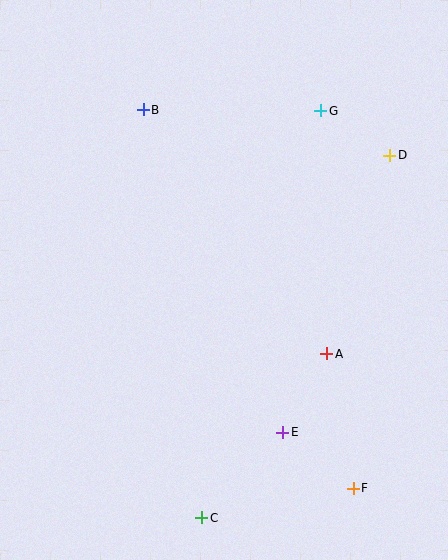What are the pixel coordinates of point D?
Point D is at (390, 155).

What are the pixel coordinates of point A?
Point A is at (327, 354).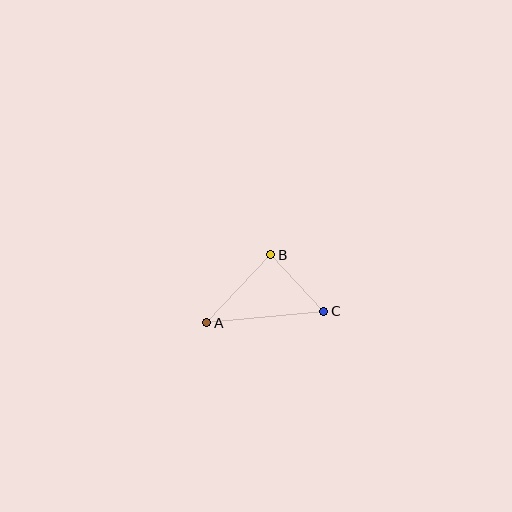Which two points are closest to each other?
Points B and C are closest to each other.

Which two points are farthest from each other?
Points A and C are farthest from each other.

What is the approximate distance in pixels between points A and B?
The distance between A and B is approximately 93 pixels.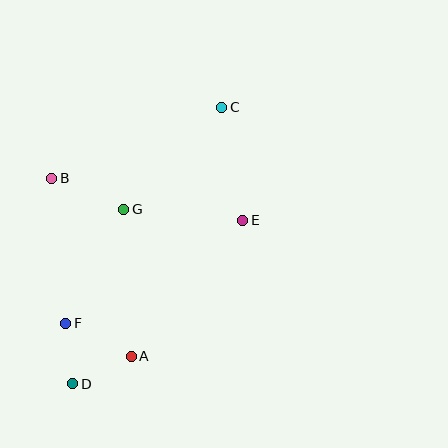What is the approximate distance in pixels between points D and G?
The distance between D and G is approximately 182 pixels.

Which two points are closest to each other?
Points D and F are closest to each other.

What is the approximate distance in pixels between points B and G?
The distance between B and G is approximately 78 pixels.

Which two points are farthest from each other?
Points C and D are farthest from each other.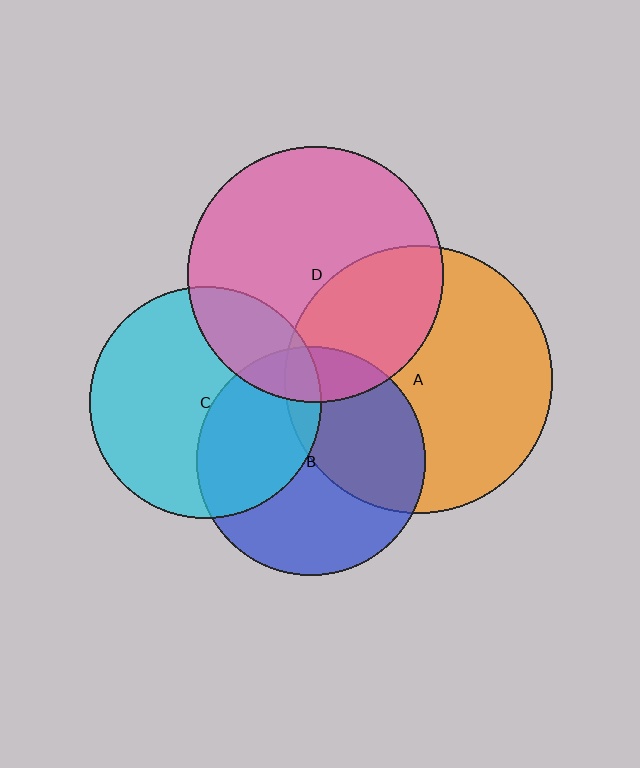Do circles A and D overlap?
Yes.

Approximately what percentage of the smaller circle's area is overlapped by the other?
Approximately 35%.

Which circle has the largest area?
Circle A (orange).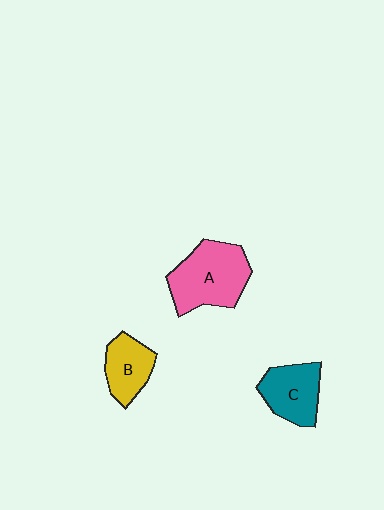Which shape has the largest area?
Shape A (pink).